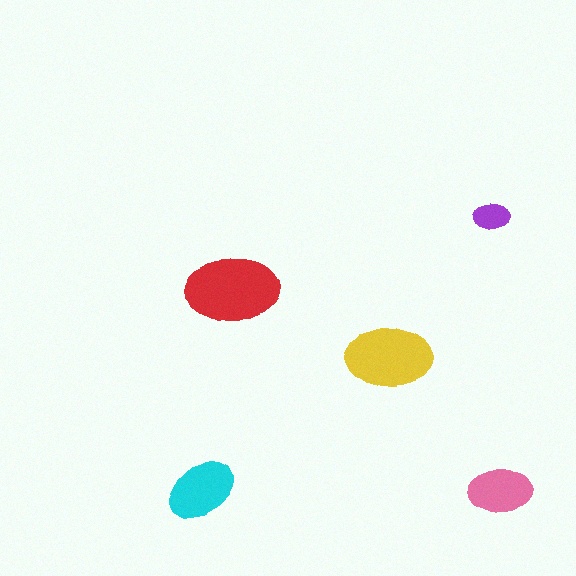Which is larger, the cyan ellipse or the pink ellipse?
The cyan one.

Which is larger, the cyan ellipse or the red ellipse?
The red one.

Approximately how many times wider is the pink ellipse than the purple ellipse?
About 1.5 times wider.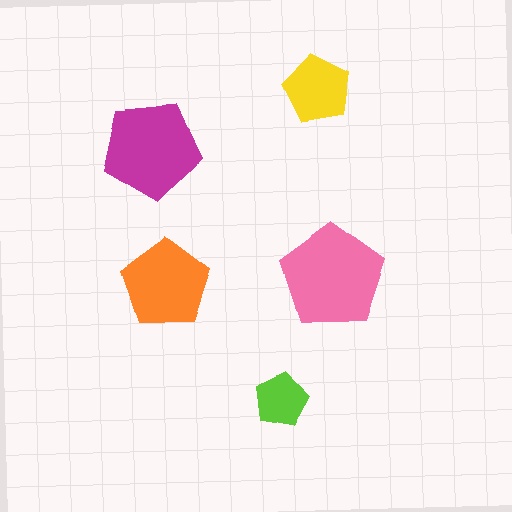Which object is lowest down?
The lime pentagon is bottommost.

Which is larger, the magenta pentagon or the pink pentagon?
The pink one.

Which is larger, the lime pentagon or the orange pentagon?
The orange one.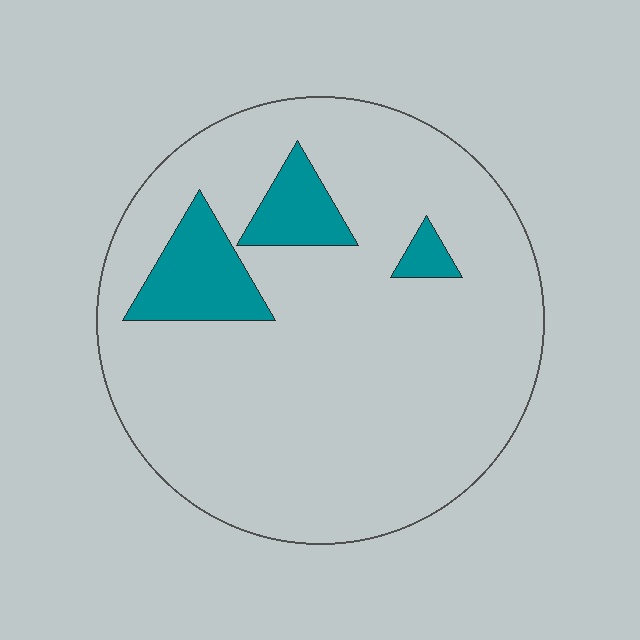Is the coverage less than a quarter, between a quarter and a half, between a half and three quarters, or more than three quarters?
Less than a quarter.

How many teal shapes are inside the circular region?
3.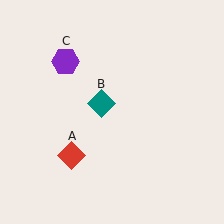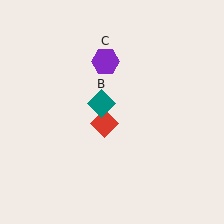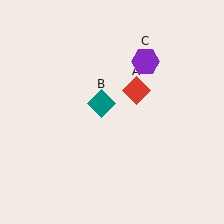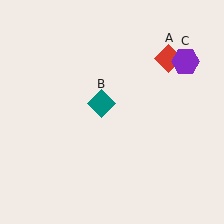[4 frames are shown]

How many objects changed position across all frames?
2 objects changed position: red diamond (object A), purple hexagon (object C).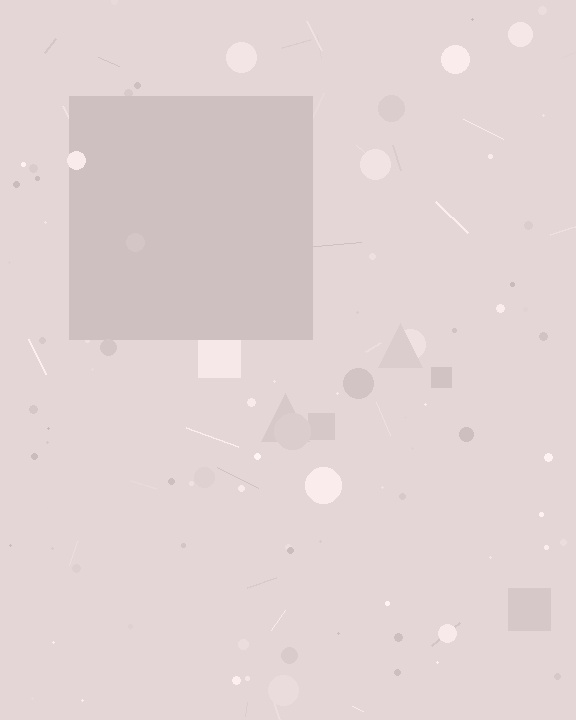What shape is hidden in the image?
A square is hidden in the image.